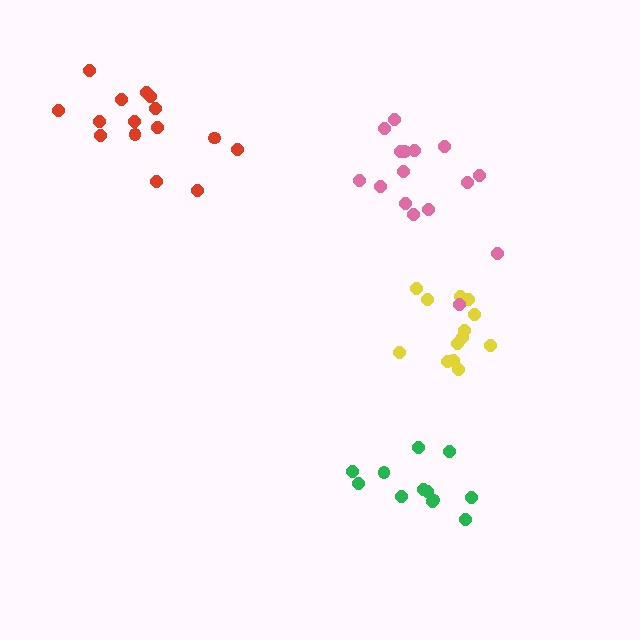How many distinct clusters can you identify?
There are 4 distinct clusters.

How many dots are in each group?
Group 1: 13 dots, Group 2: 12 dots, Group 3: 15 dots, Group 4: 16 dots (56 total).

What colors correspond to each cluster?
The clusters are colored: yellow, green, red, pink.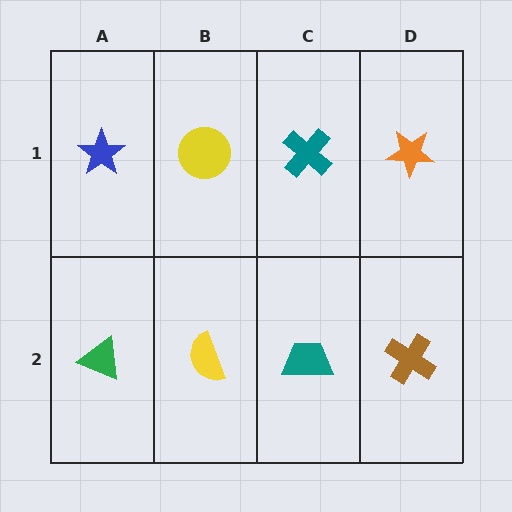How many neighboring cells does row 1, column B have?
3.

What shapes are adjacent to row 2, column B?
A yellow circle (row 1, column B), a green triangle (row 2, column A), a teal trapezoid (row 2, column C).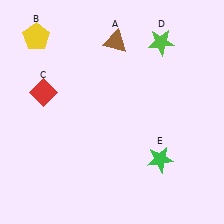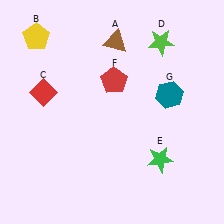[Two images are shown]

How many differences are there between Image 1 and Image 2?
There are 2 differences between the two images.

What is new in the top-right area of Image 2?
A teal hexagon (G) was added in the top-right area of Image 2.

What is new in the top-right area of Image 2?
A red pentagon (F) was added in the top-right area of Image 2.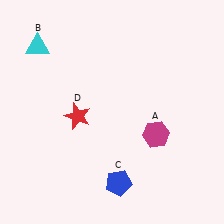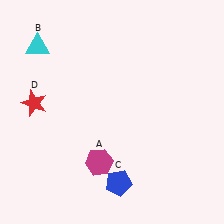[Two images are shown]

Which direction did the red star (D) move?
The red star (D) moved left.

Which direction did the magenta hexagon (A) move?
The magenta hexagon (A) moved left.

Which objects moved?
The objects that moved are: the magenta hexagon (A), the red star (D).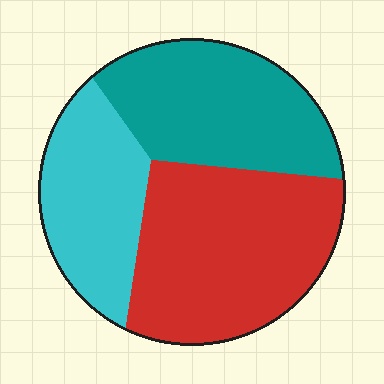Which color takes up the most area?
Red, at roughly 40%.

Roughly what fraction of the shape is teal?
Teal covers roughly 30% of the shape.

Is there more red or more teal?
Red.